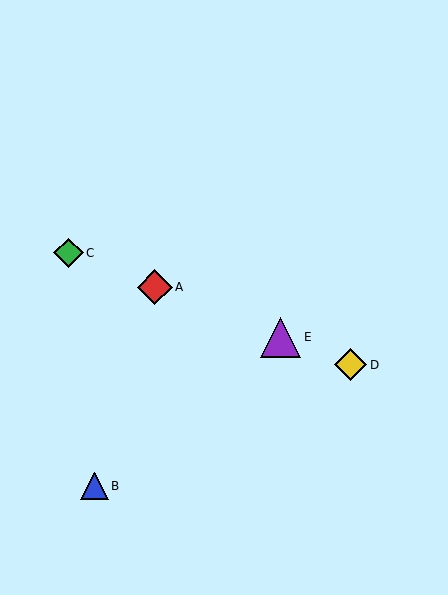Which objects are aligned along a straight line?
Objects A, C, D, E are aligned along a straight line.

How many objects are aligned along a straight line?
4 objects (A, C, D, E) are aligned along a straight line.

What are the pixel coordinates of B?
Object B is at (95, 486).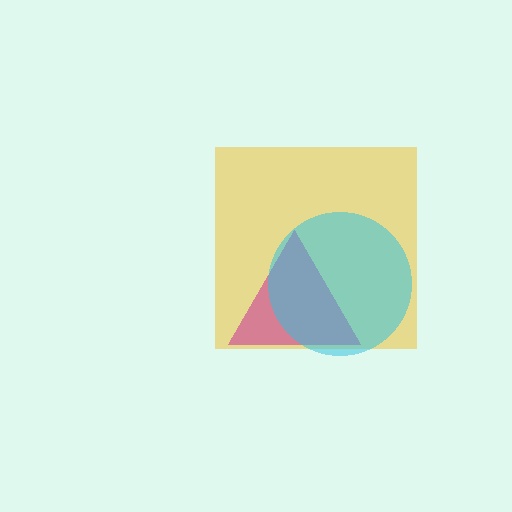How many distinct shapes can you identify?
There are 3 distinct shapes: a yellow square, a magenta triangle, a cyan circle.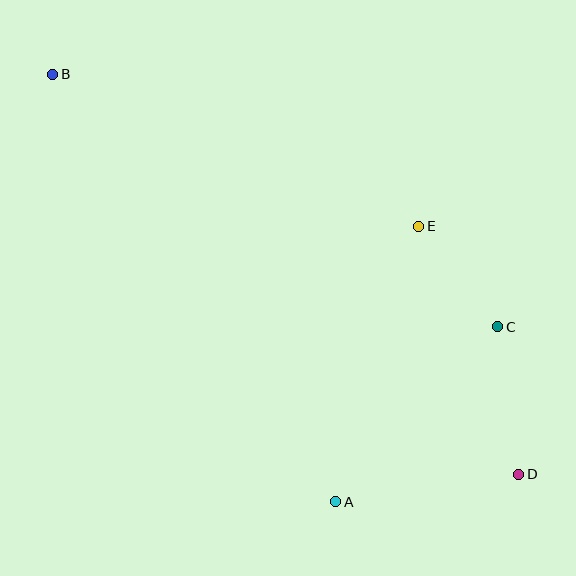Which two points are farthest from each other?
Points B and D are farthest from each other.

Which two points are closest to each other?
Points C and E are closest to each other.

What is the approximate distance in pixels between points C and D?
The distance between C and D is approximately 149 pixels.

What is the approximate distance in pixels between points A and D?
The distance between A and D is approximately 185 pixels.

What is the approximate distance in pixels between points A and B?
The distance between A and B is approximately 513 pixels.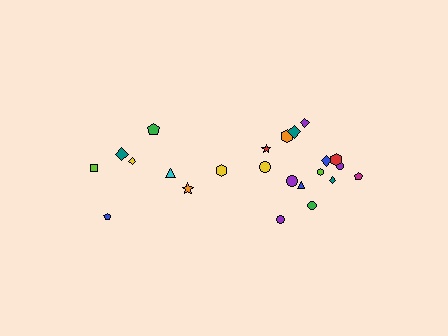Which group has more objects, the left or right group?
The right group.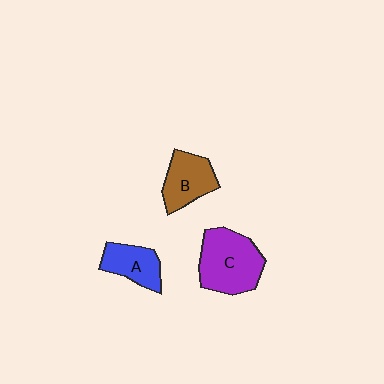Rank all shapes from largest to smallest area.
From largest to smallest: C (purple), B (brown), A (blue).